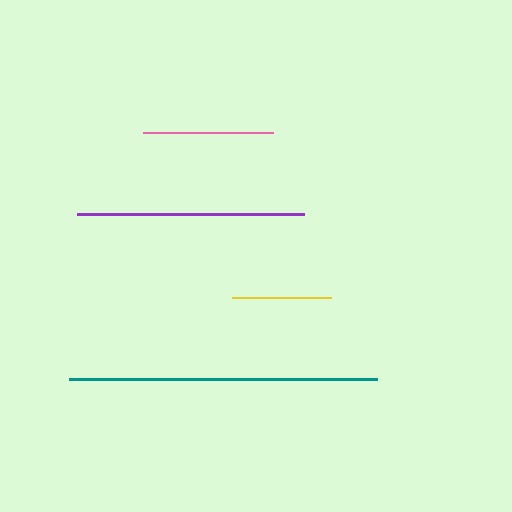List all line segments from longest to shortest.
From longest to shortest: teal, purple, pink, yellow.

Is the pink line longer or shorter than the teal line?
The teal line is longer than the pink line.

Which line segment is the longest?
The teal line is the longest at approximately 308 pixels.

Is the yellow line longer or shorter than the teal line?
The teal line is longer than the yellow line.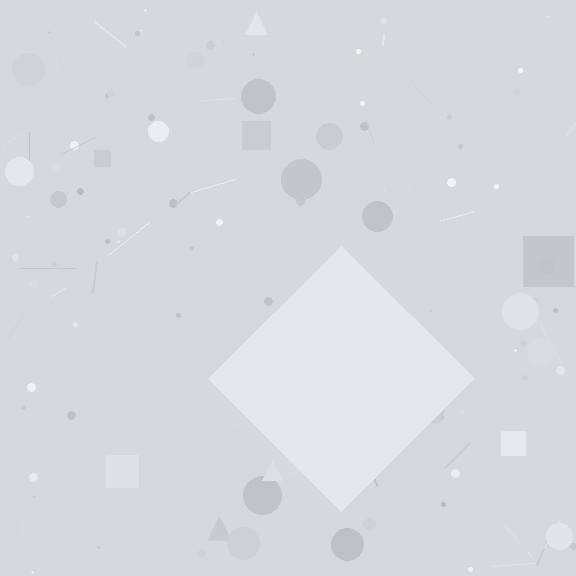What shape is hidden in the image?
A diamond is hidden in the image.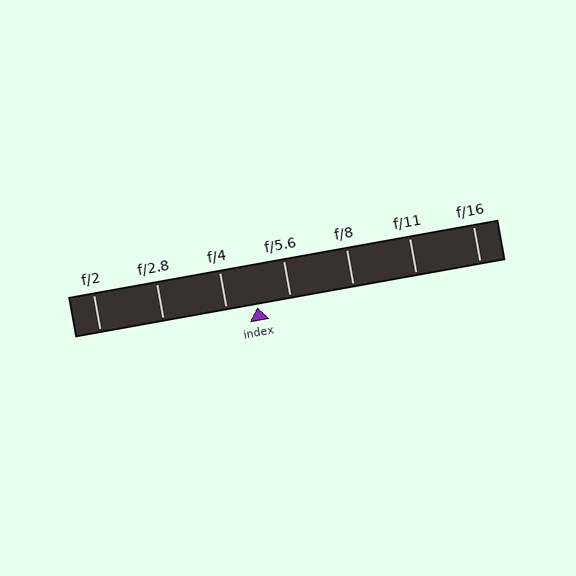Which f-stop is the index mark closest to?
The index mark is closest to f/4.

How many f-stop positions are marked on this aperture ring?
There are 7 f-stop positions marked.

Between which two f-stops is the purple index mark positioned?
The index mark is between f/4 and f/5.6.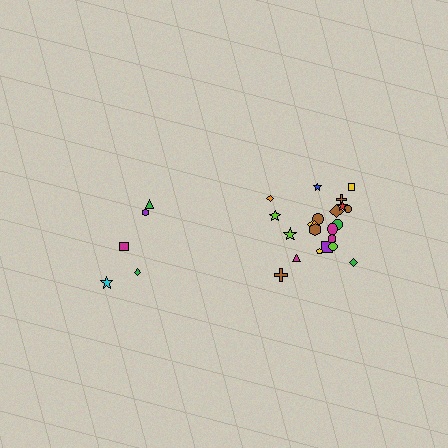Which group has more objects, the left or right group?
The right group.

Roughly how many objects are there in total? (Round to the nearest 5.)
Roughly 25 objects in total.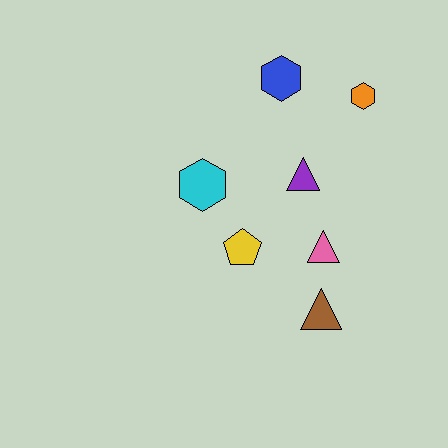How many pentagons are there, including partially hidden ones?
There is 1 pentagon.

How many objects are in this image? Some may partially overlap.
There are 7 objects.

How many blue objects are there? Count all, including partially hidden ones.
There is 1 blue object.